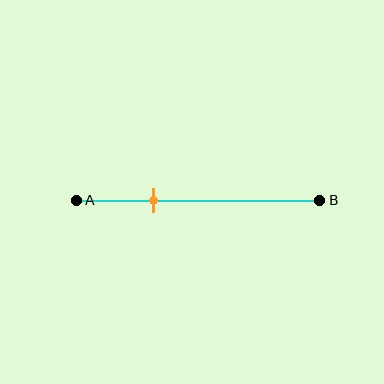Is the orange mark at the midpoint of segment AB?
No, the mark is at about 30% from A, not at the 50% midpoint.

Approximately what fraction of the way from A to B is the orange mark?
The orange mark is approximately 30% of the way from A to B.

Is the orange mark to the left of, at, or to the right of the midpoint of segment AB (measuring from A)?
The orange mark is to the left of the midpoint of segment AB.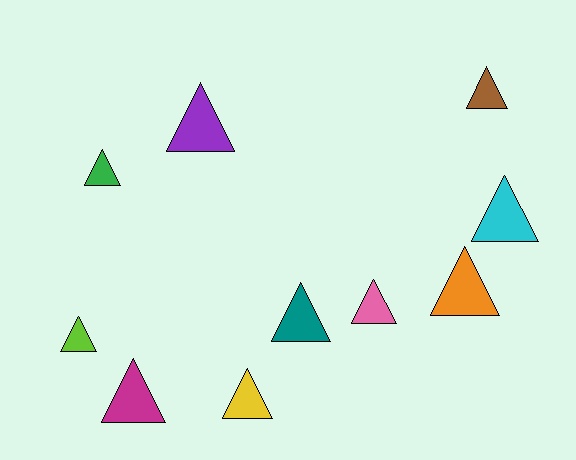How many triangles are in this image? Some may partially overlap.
There are 10 triangles.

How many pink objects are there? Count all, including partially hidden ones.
There is 1 pink object.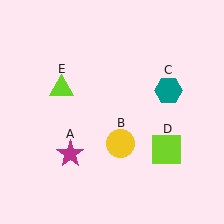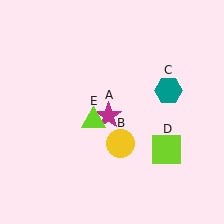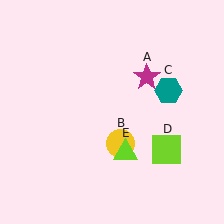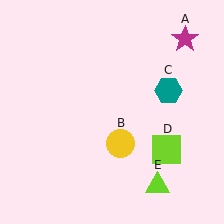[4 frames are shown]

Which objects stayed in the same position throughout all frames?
Yellow circle (object B) and teal hexagon (object C) and lime square (object D) remained stationary.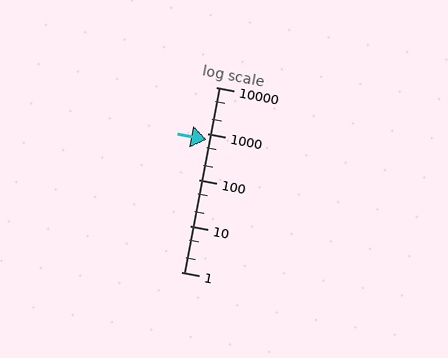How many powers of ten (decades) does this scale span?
The scale spans 4 decades, from 1 to 10000.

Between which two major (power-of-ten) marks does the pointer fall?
The pointer is between 100 and 1000.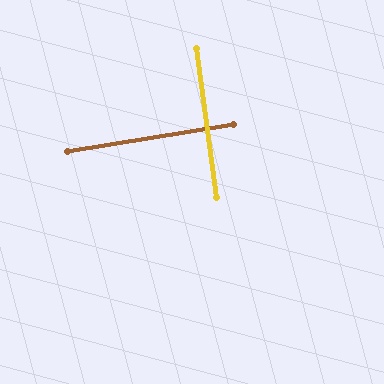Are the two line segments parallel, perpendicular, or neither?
Perpendicular — they meet at approximately 88°.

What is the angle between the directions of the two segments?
Approximately 88 degrees.